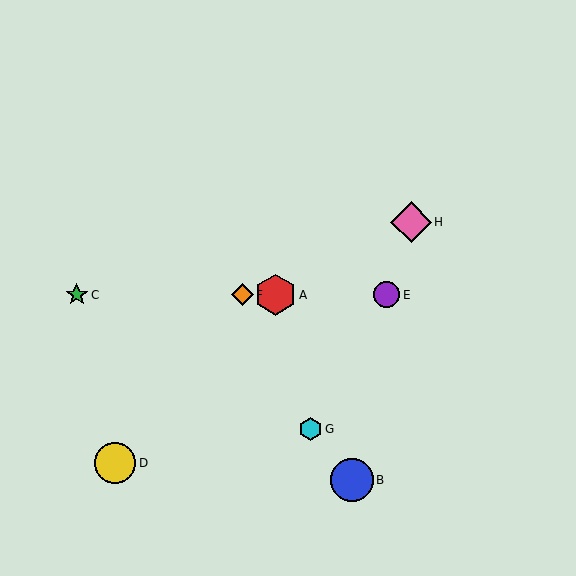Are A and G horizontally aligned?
No, A is at y≈295 and G is at y≈429.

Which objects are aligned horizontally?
Objects A, C, E, F are aligned horizontally.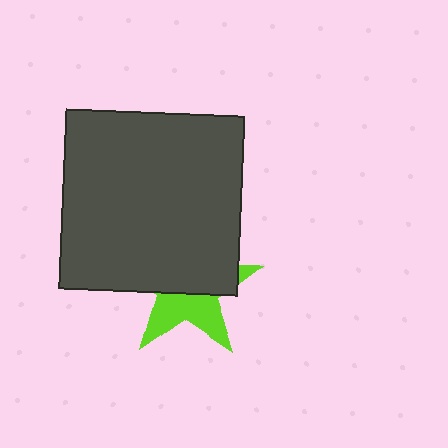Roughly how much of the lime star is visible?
A small part of it is visible (roughly 42%).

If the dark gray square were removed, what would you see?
You would see the complete lime star.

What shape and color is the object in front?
The object in front is a dark gray square.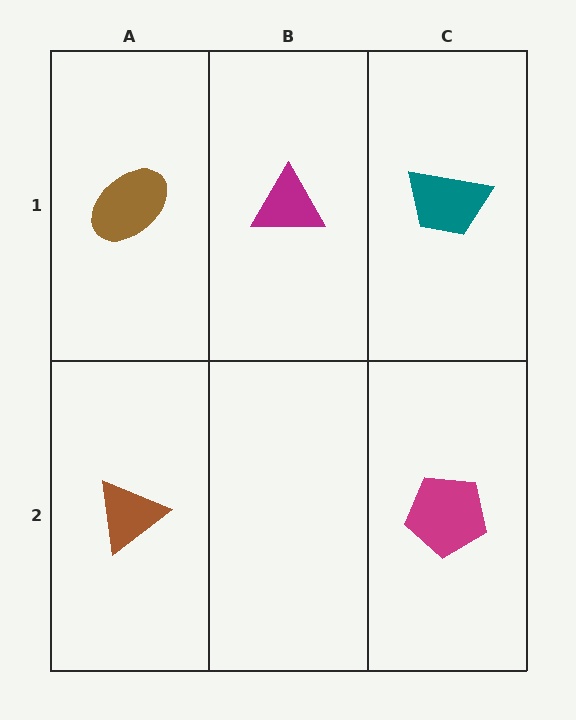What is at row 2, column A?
A brown triangle.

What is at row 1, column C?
A teal trapezoid.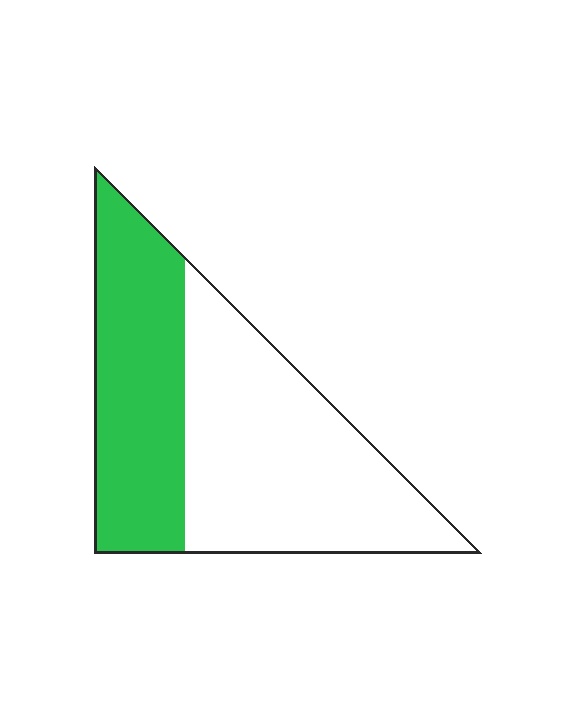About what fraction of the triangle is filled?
About two fifths (2/5).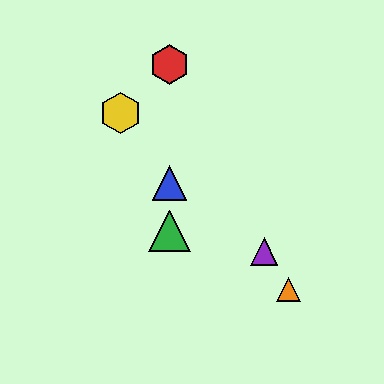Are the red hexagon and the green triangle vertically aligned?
Yes, both are at x≈170.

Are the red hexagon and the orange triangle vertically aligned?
No, the red hexagon is at x≈170 and the orange triangle is at x≈289.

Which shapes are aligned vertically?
The red hexagon, the blue triangle, the green triangle are aligned vertically.